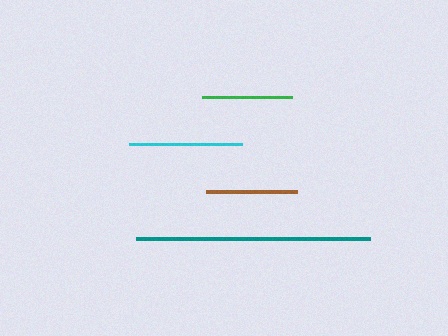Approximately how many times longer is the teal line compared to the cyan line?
The teal line is approximately 2.1 times the length of the cyan line.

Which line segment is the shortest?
The green line is the shortest at approximately 91 pixels.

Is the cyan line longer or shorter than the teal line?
The teal line is longer than the cyan line.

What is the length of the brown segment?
The brown segment is approximately 91 pixels long.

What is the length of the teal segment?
The teal segment is approximately 235 pixels long.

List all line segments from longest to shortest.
From longest to shortest: teal, cyan, brown, green.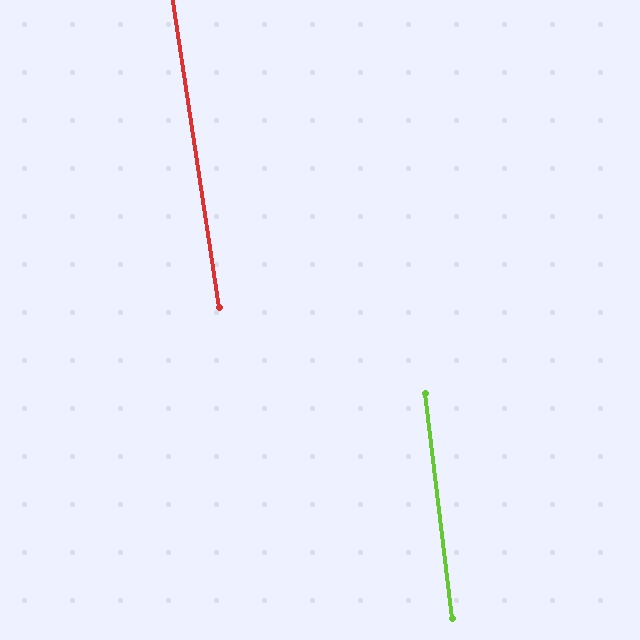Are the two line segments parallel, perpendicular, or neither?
Parallel — their directions differ by only 1.6°.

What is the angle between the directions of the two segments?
Approximately 2 degrees.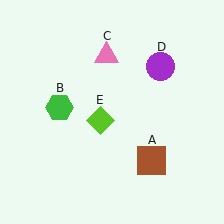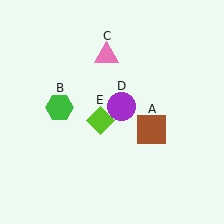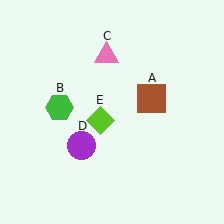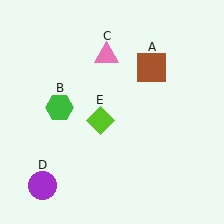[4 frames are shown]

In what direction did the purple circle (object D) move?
The purple circle (object D) moved down and to the left.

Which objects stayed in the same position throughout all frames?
Green hexagon (object B) and pink triangle (object C) and lime diamond (object E) remained stationary.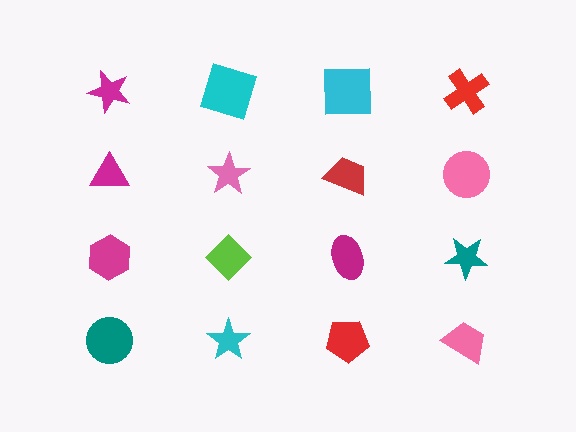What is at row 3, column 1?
A magenta hexagon.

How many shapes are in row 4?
4 shapes.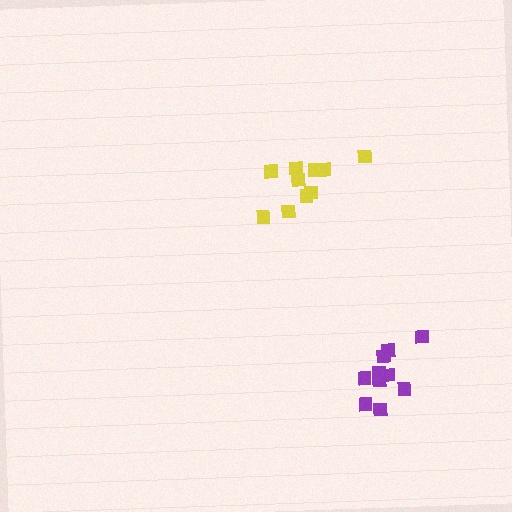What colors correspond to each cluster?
The clusters are colored: purple, yellow.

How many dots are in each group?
Group 1: 10 dots, Group 2: 10 dots (20 total).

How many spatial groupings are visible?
There are 2 spatial groupings.